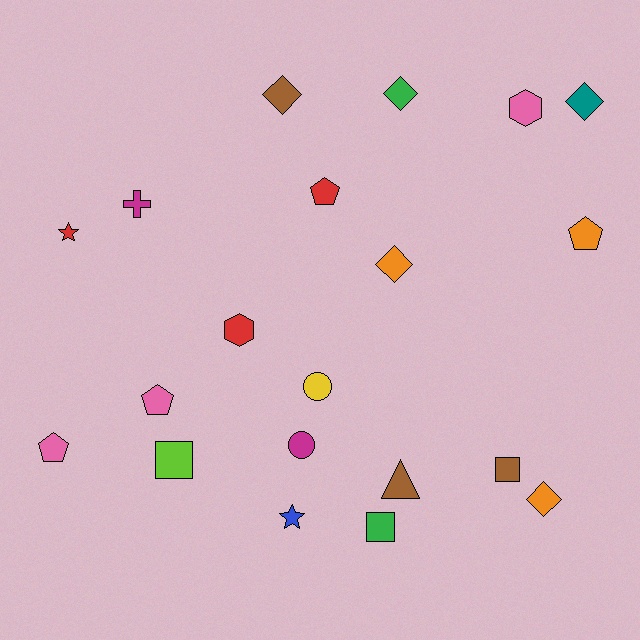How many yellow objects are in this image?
There is 1 yellow object.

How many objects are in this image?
There are 20 objects.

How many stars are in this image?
There are 2 stars.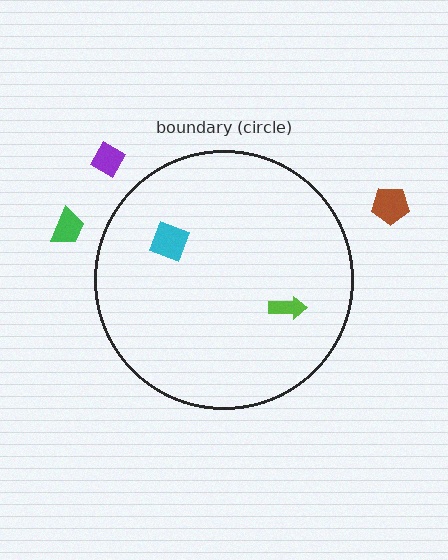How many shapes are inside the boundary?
2 inside, 3 outside.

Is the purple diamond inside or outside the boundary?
Outside.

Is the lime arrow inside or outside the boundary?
Inside.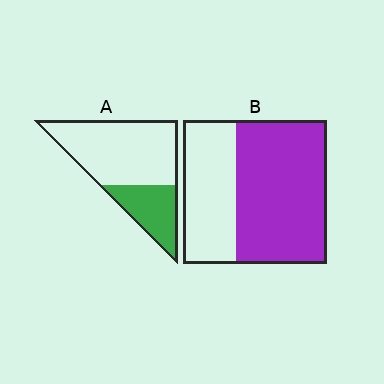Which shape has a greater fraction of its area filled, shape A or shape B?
Shape B.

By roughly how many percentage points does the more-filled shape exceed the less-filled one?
By roughly 35 percentage points (B over A).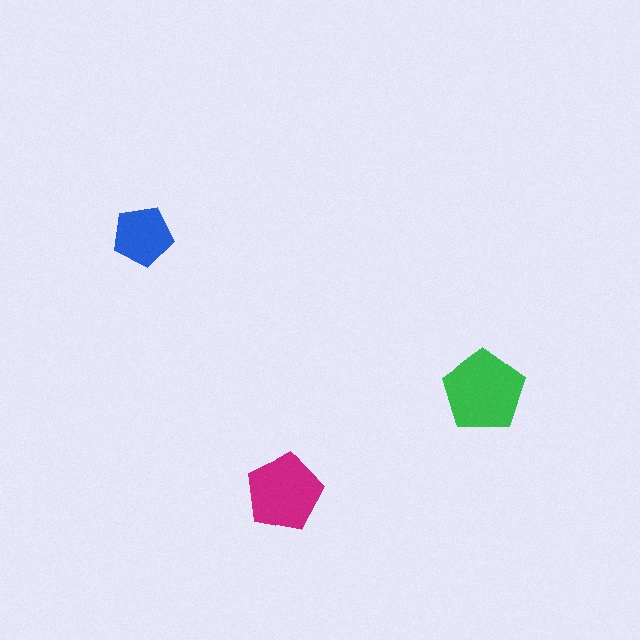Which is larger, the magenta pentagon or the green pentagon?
The green one.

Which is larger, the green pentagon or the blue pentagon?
The green one.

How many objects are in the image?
There are 3 objects in the image.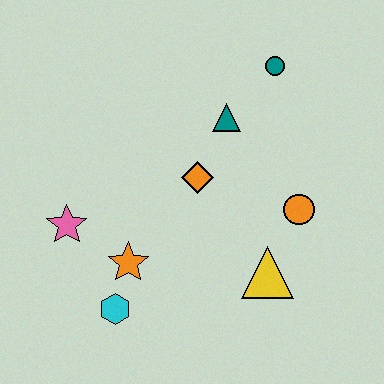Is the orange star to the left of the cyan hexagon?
No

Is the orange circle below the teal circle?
Yes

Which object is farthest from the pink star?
The teal circle is farthest from the pink star.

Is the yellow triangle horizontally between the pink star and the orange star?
No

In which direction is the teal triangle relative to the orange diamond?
The teal triangle is above the orange diamond.